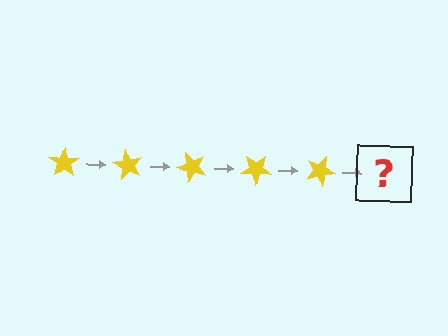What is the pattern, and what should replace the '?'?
The pattern is that the star rotates 60 degrees each step. The '?' should be a yellow star rotated 300 degrees.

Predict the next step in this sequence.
The next step is a yellow star rotated 300 degrees.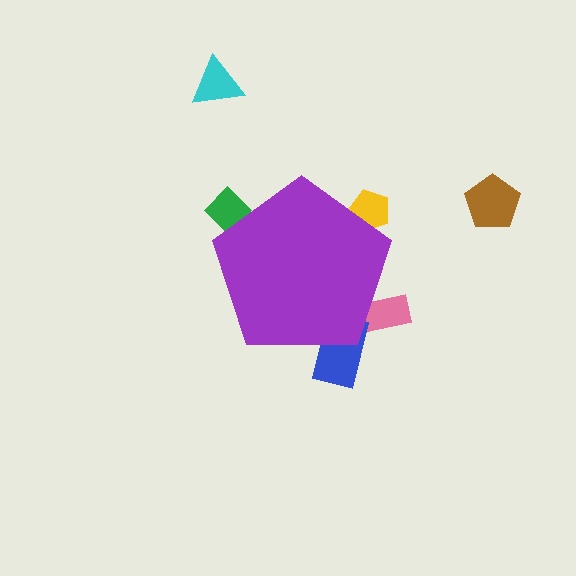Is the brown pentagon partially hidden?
No, the brown pentagon is fully visible.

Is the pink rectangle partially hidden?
Yes, the pink rectangle is partially hidden behind the purple pentagon.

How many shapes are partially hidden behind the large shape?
4 shapes are partially hidden.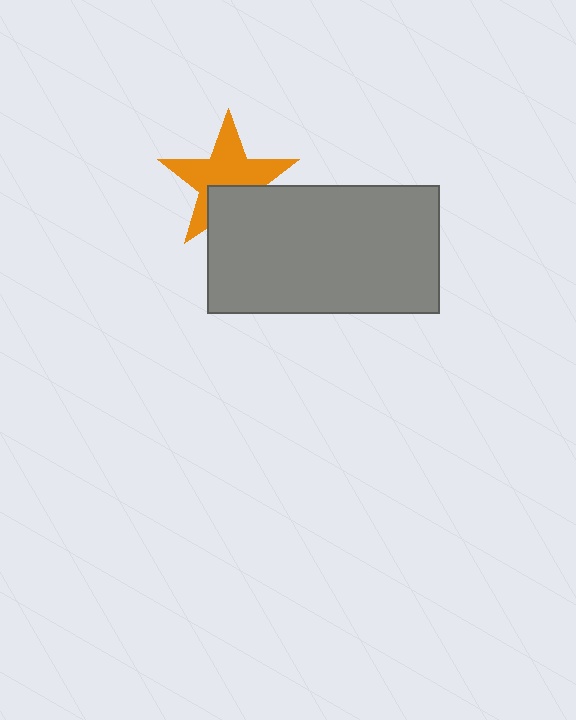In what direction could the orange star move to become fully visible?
The orange star could move up. That would shift it out from behind the gray rectangle entirely.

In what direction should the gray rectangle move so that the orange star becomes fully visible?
The gray rectangle should move down. That is the shortest direction to clear the overlap and leave the orange star fully visible.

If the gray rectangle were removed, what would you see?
You would see the complete orange star.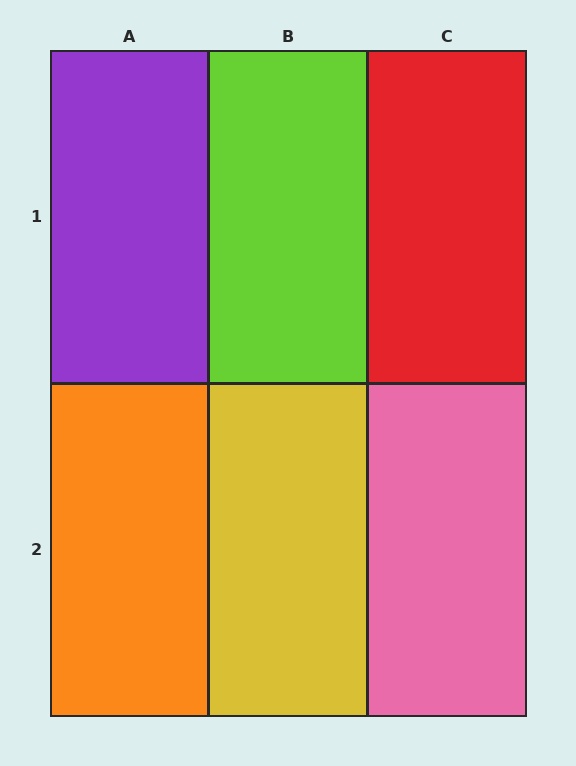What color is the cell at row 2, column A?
Orange.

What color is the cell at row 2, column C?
Pink.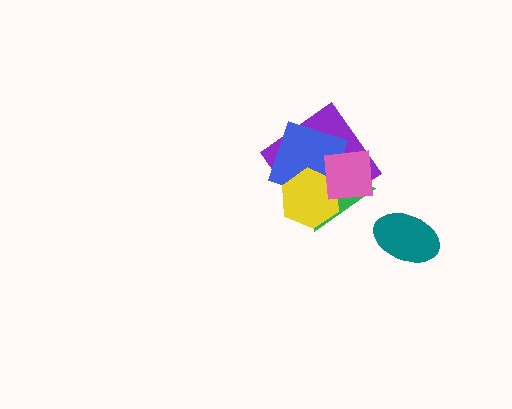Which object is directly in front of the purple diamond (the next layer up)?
The green triangle is directly in front of the purple diamond.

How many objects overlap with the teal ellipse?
0 objects overlap with the teal ellipse.